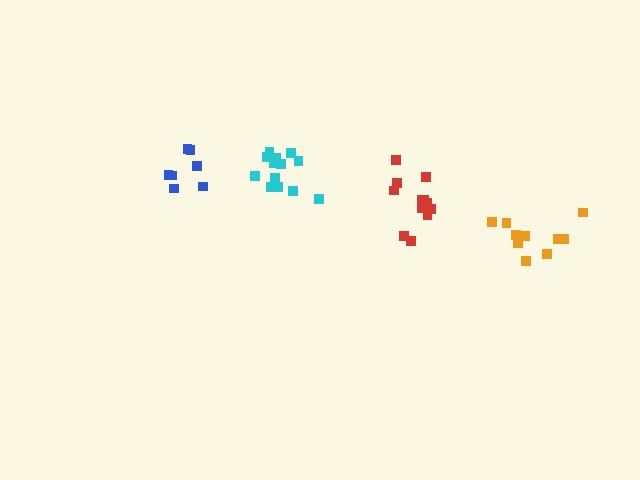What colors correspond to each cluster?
The clusters are colored: cyan, blue, orange, red.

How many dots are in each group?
Group 1: 13 dots, Group 2: 7 dots, Group 3: 10 dots, Group 4: 12 dots (42 total).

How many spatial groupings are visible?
There are 4 spatial groupings.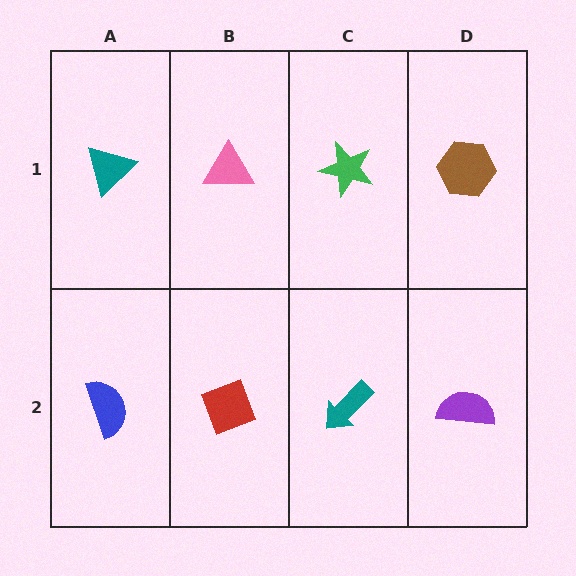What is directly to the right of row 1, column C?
A brown hexagon.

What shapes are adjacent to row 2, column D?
A brown hexagon (row 1, column D), a teal arrow (row 2, column C).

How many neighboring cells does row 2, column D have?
2.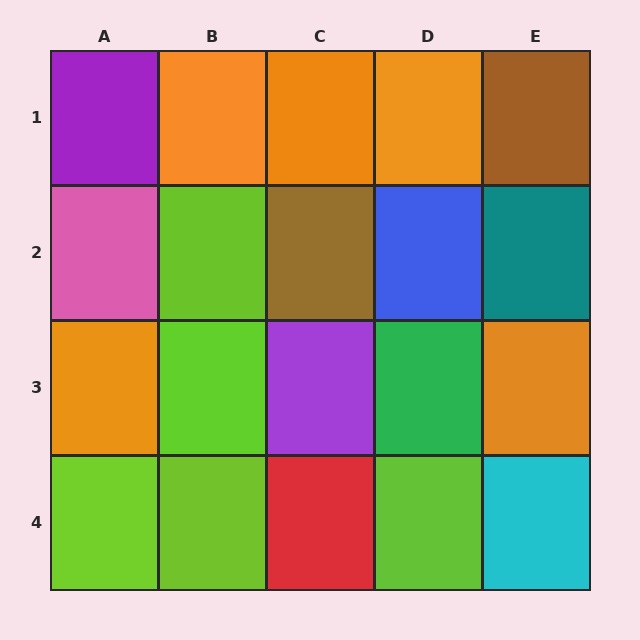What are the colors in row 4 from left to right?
Lime, lime, red, lime, cyan.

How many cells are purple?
2 cells are purple.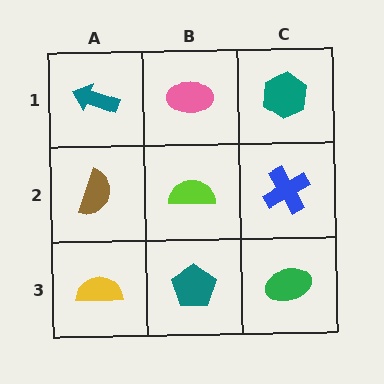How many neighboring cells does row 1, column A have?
2.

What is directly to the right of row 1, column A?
A pink ellipse.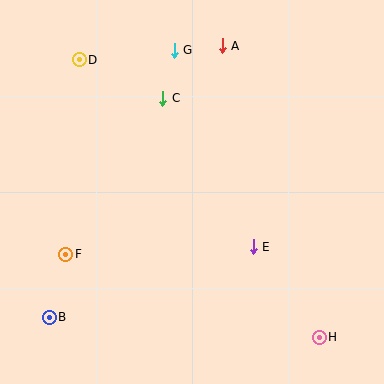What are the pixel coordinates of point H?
Point H is at (319, 337).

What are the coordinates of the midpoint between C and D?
The midpoint between C and D is at (121, 79).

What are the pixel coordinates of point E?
Point E is at (253, 247).